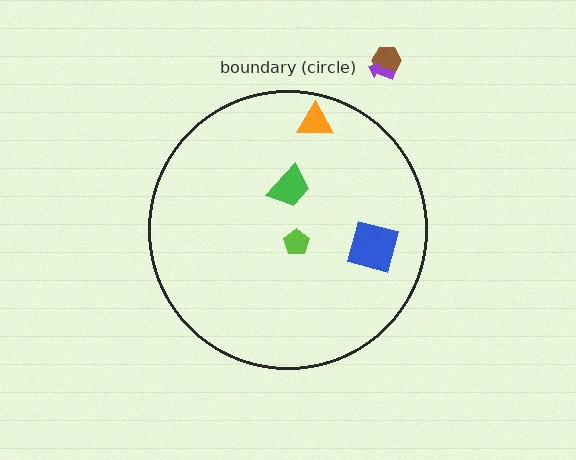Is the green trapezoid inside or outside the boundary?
Inside.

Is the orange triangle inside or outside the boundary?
Inside.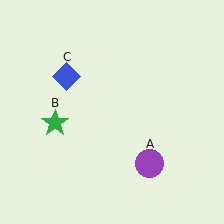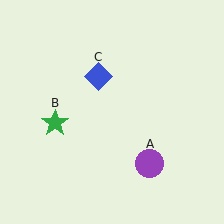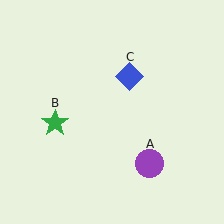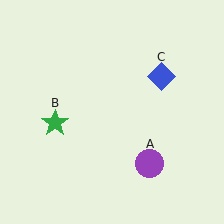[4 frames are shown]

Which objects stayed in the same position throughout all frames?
Purple circle (object A) and green star (object B) remained stationary.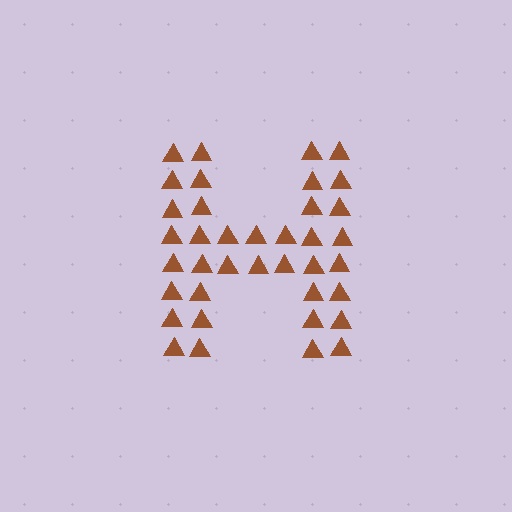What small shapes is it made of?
It is made of small triangles.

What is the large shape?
The large shape is the letter H.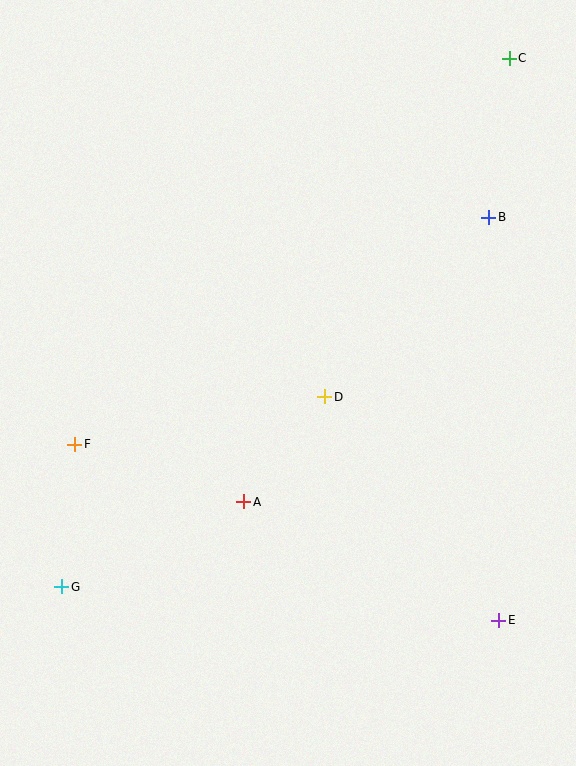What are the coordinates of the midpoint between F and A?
The midpoint between F and A is at (159, 473).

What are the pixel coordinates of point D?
Point D is at (325, 397).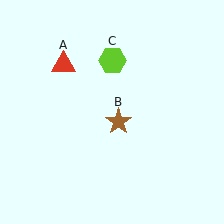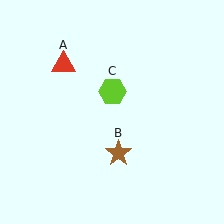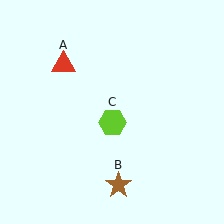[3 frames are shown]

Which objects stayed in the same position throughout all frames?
Red triangle (object A) remained stationary.